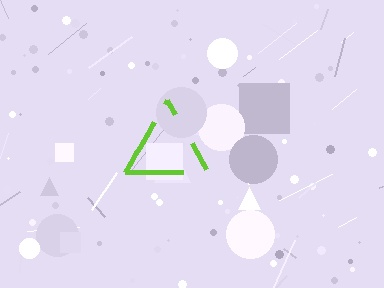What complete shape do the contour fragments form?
The contour fragments form a triangle.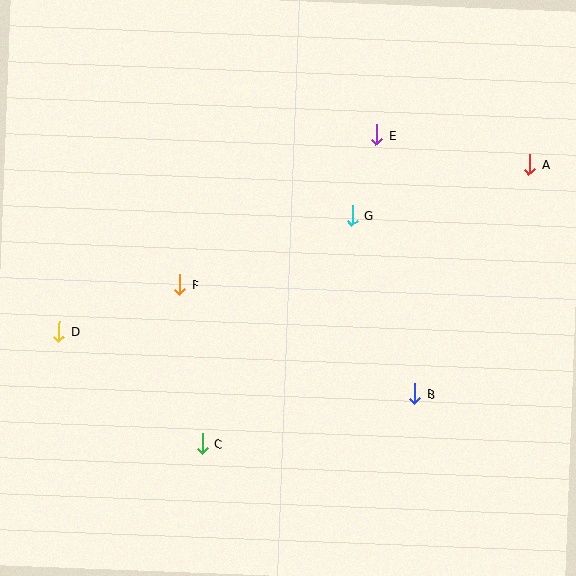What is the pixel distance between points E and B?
The distance between E and B is 261 pixels.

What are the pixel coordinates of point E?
Point E is at (377, 135).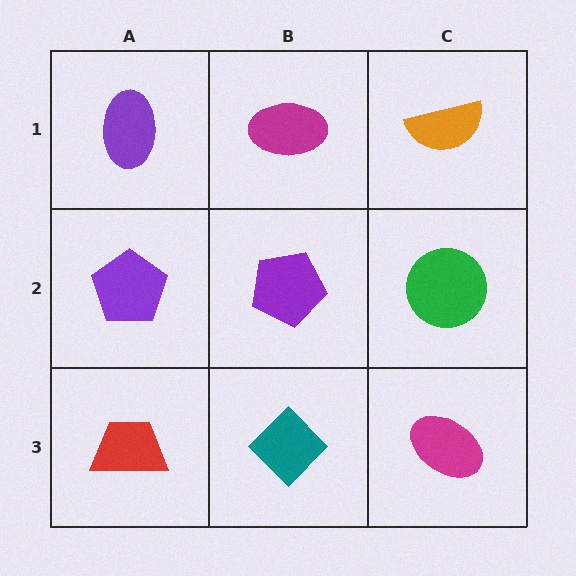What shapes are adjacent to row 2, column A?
A purple ellipse (row 1, column A), a red trapezoid (row 3, column A), a purple pentagon (row 2, column B).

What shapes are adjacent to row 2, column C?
An orange semicircle (row 1, column C), a magenta ellipse (row 3, column C), a purple pentagon (row 2, column B).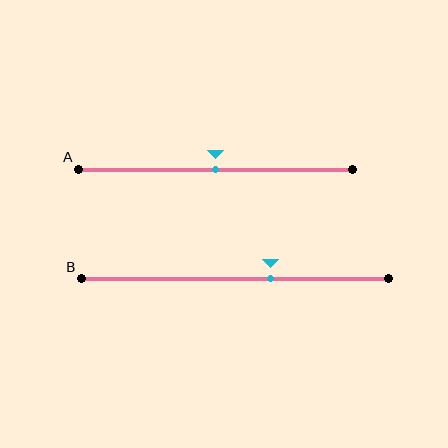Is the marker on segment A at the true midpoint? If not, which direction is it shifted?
Yes, the marker on segment A is at the true midpoint.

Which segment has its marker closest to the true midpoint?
Segment A has its marker closest to the true midpoint.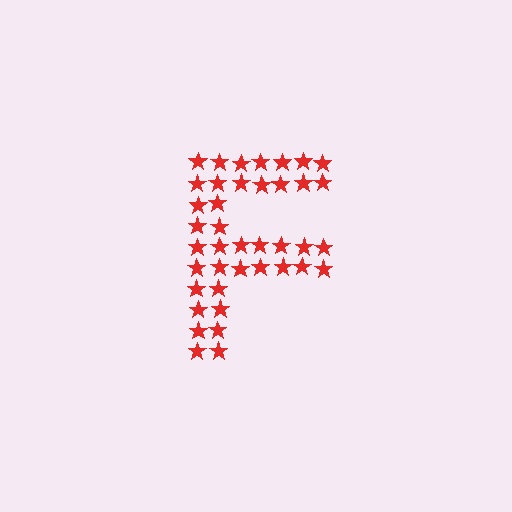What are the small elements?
The small elements are stars.